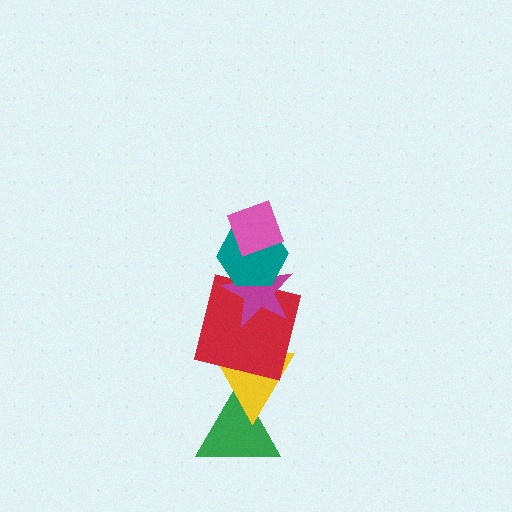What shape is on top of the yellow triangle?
The red square is on top of the yellow triangle.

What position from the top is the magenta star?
The magenta star is 3rd from the top.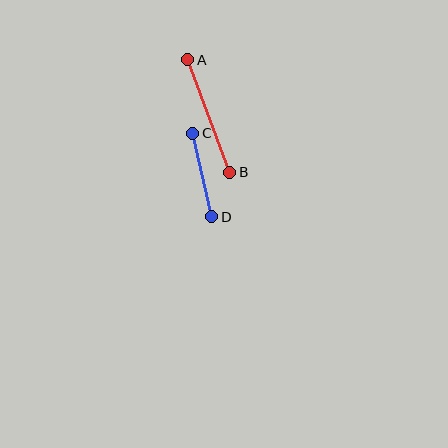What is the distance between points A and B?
The distance is approximately 120 pixels.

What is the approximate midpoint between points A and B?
The midpoint is at approximately (209, 116) pixels.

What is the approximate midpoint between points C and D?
The midpoint is at approximately (202, 175) pixels.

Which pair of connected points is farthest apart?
Points A and B are farthest apart.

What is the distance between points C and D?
The distance is approximately 86 pixels.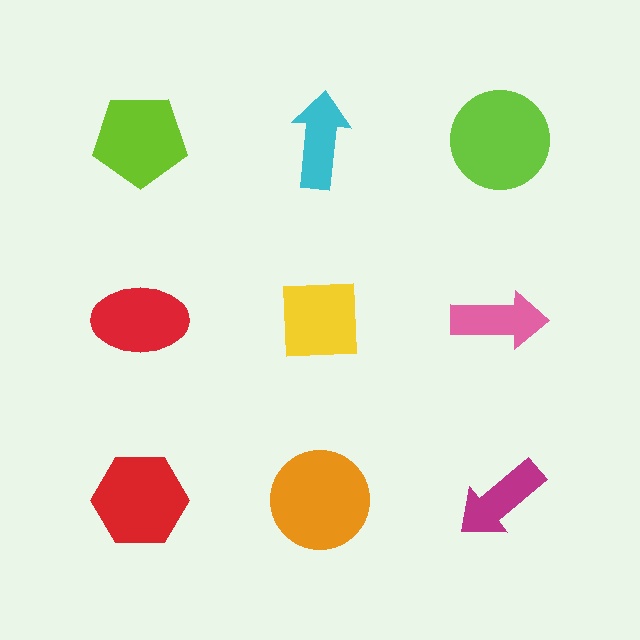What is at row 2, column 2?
A yellow square.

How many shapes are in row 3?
3 shapes.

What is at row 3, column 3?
A magenta arrow.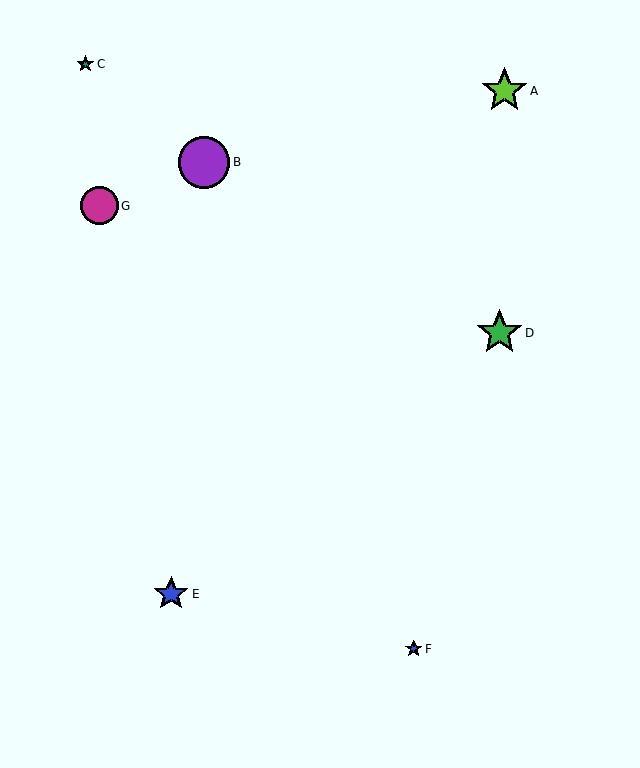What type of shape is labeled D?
Shape D is a green star.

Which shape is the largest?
The purple circle (labeled B) is the largest.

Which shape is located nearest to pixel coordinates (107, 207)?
The magenta circle (labeled G) at (99, 206) is nearest to that location.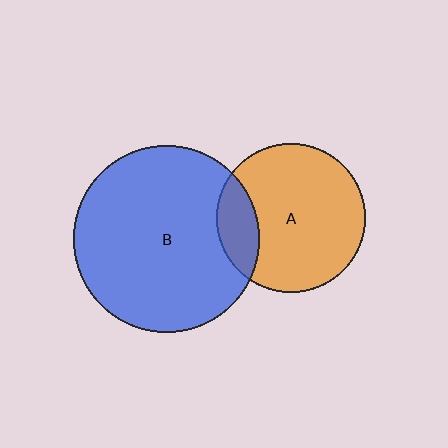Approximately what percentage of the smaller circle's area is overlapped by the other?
Approximately 20%.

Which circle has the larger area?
Circle B (blue).